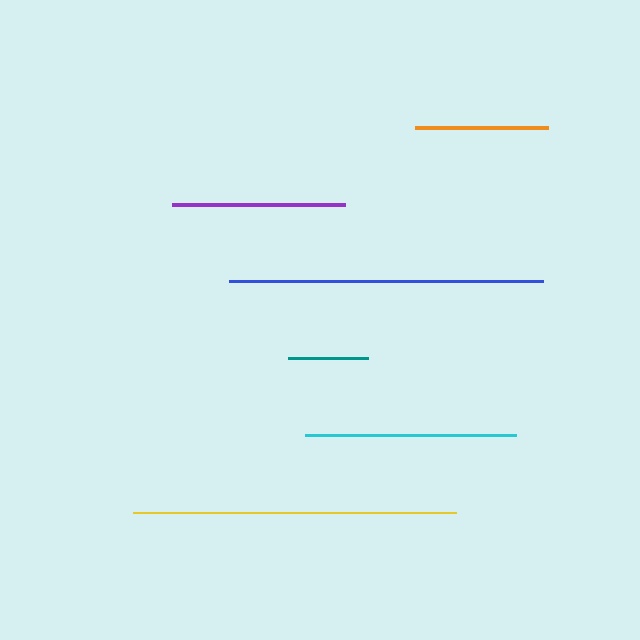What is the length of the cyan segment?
The cyan segment is approximately 211 pixels long.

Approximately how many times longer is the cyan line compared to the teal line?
The cyan line is approximately 2.6 times the length of the teal line.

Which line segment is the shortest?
The teal line is the shortest at approximately 80 pixels.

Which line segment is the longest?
The yellow line is the longest at approximately 324 pixels.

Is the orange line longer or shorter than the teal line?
The orange line is longer than the teal line.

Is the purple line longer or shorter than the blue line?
The blue line is longer than the purple line.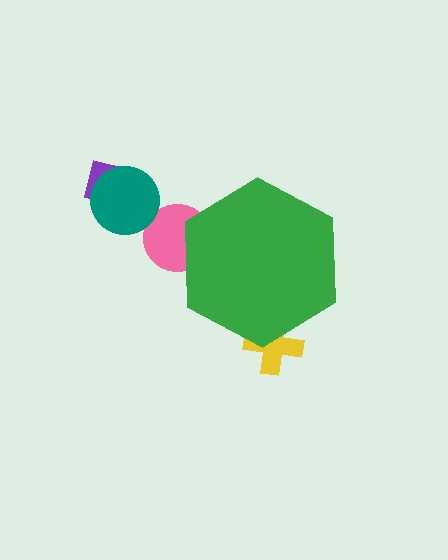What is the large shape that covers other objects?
A green hexagon.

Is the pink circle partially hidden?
Yes, the pink circle is partially hidden behind the green hexagon.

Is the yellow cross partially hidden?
Yes, the yellow cross is partially hidden behind the green hexagon.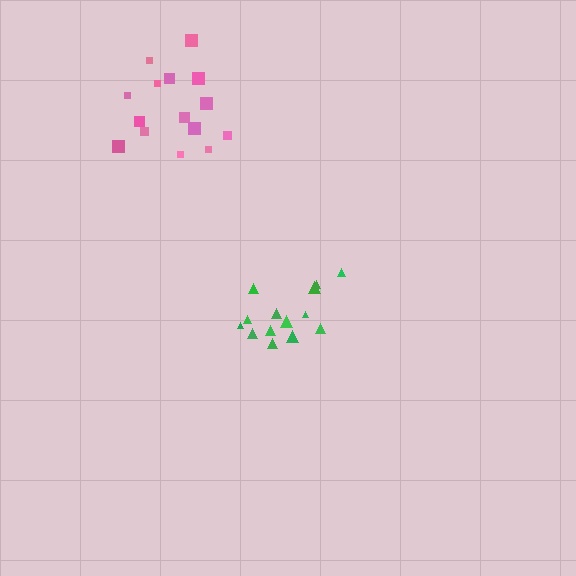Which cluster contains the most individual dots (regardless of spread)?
Pink (16).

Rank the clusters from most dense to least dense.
pink, green.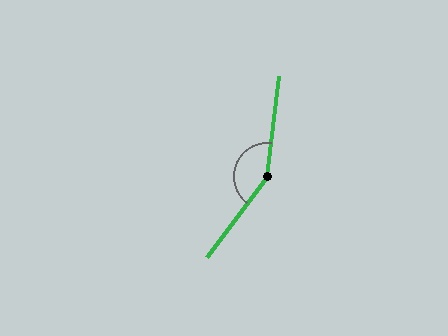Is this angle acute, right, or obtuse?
It is obtuse.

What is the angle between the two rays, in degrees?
Approximately 150 degrees.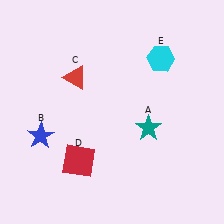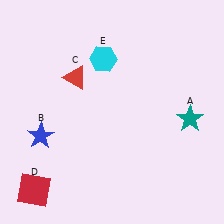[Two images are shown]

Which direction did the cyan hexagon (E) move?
The cyan hexagon (E) moved left.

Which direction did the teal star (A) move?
The teal star (A) moved right.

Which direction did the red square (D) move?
The red square (D) moved left.